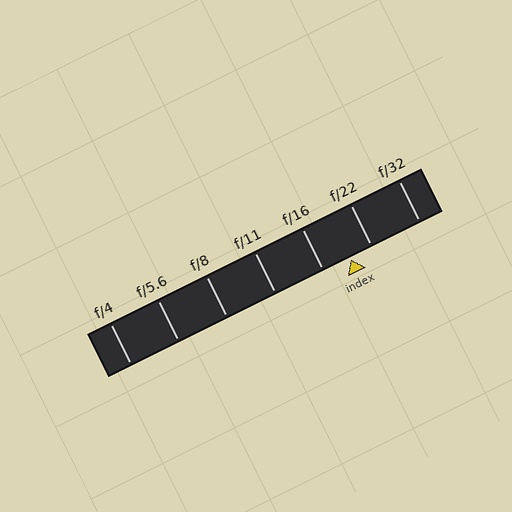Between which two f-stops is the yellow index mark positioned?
The index mark is between f/16 and f/22.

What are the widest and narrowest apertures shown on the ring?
The widest aperture shown is f/4 and the narrowest is f/32.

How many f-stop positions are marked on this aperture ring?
There are 7 f-stop positions marked.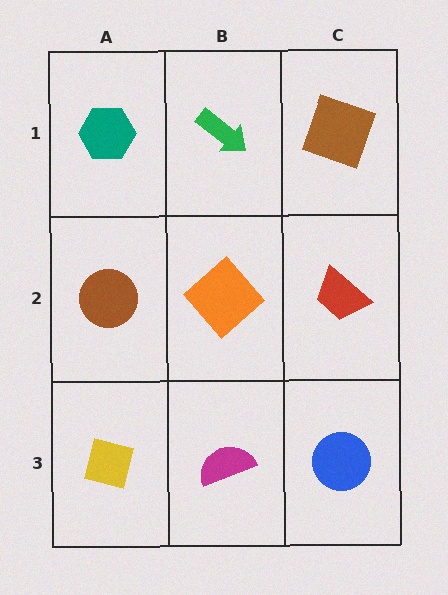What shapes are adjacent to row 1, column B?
An orange diamond (row 2, column B), a teal hexagon (row 1, column A), a brown square (row 1, column C).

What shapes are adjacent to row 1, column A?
A brown circle (row 2, column A), a green arrow (row 1, column B).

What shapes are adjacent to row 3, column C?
A red trapezoid (row 2, column C), a magenta semicircle (row 3, column B).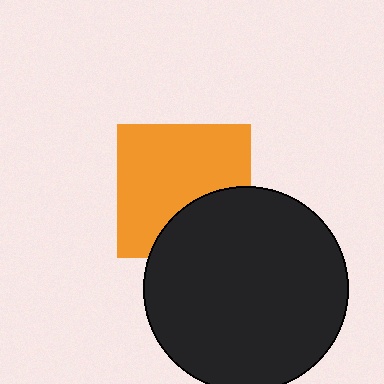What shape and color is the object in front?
The object in front is a black circle.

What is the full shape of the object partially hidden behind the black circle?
The partially hidden object is an orange square.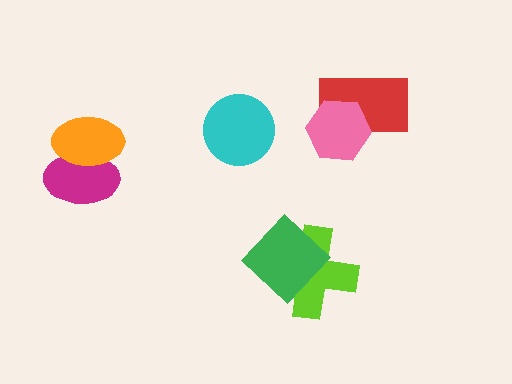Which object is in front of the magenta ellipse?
The orange ellipse is in front of the magenta ellipse.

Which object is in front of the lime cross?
The green diamond is in front of the lime cross.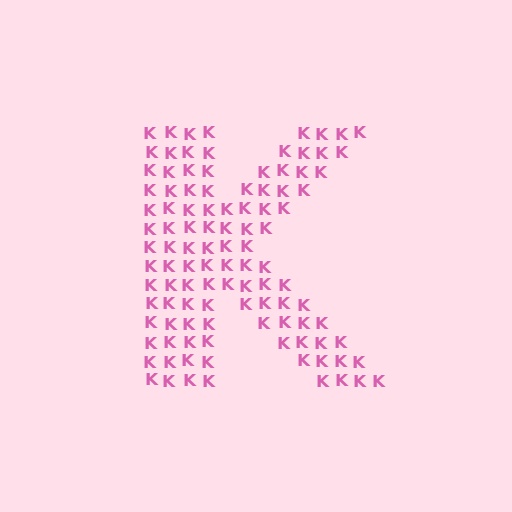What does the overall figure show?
The overall figure shows the letter K.